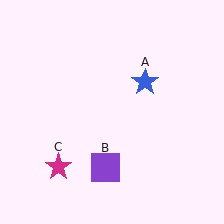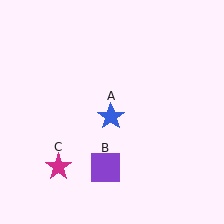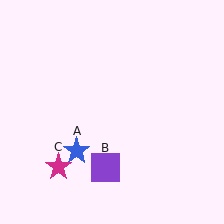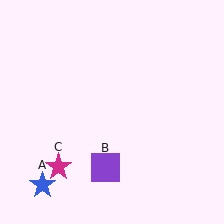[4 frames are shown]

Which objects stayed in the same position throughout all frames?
Purple square (object B) and magenta star (object C) remained stationary.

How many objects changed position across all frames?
1 object changed position: blue star (object A).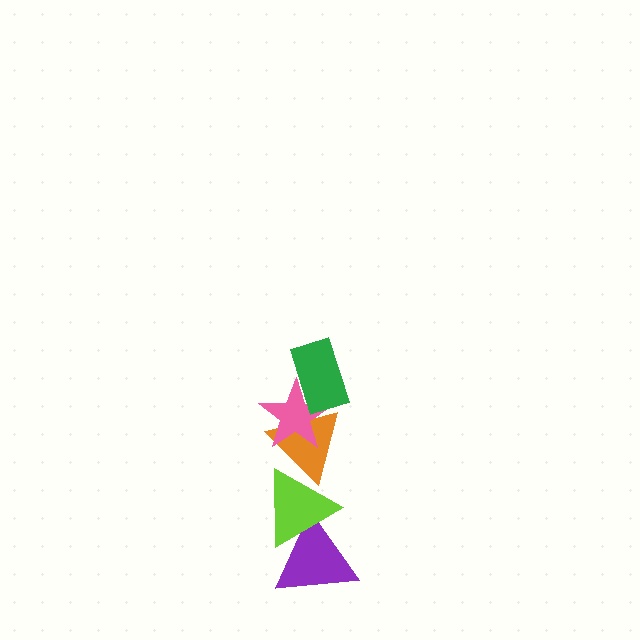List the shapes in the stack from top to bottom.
From top to bottom: the green rectangle, the pink star, the orange triangle, the lime triangle, the purple triangle.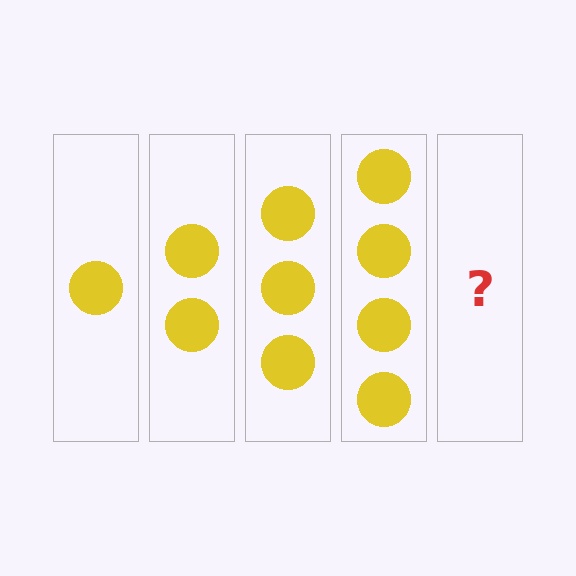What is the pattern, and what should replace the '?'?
The pattern is that each step adds one more circle. The '?' should be 5 circles.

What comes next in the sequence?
The next element should be 5 circles.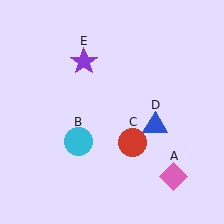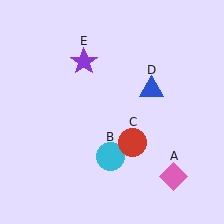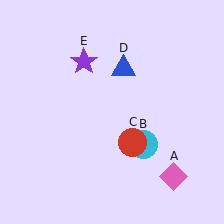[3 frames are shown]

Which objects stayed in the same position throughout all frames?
Pink diamond (object A) and red circle (object C) and purple star (object E) remained stationary.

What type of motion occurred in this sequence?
The cyan circle (object B), blue triangle (object D) rotated counterclockwise around the center of the scene.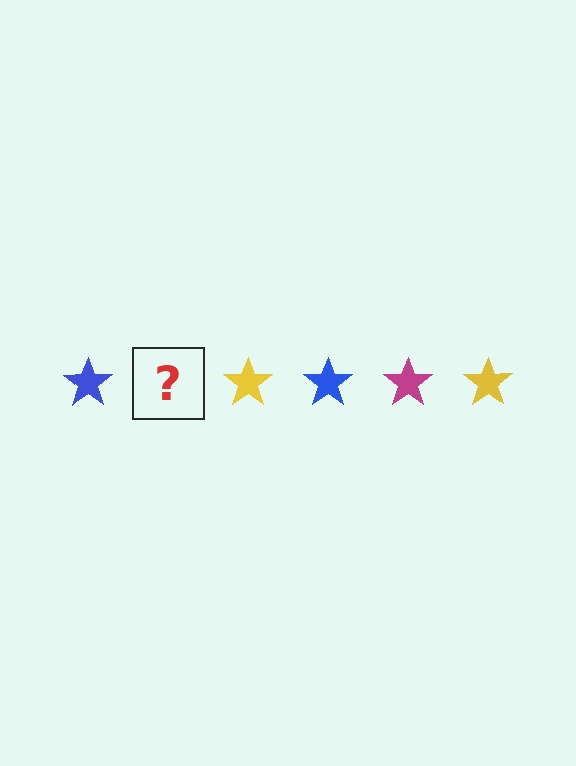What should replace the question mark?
The question mark should be replaced with a magenta star.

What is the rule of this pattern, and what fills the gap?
The rule is that the pattern cycles through blue, magenta, yellow stars. The gap should be filled with a magenta star.